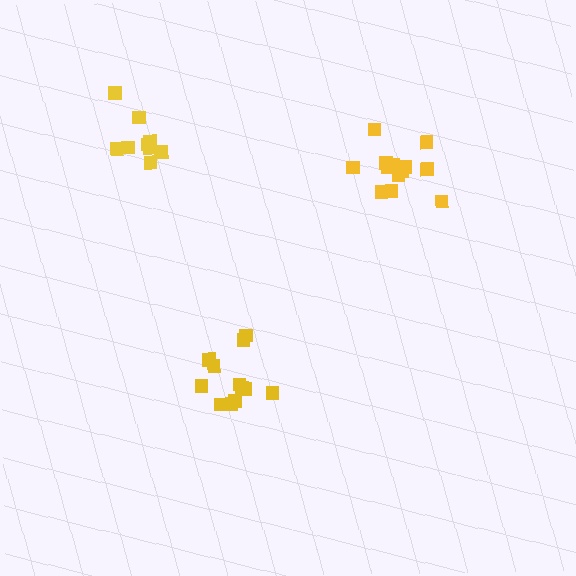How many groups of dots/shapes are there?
There are 3 groups.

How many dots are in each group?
Group 1: 12 dots, Group 2: 13 dots, Group 3: 10 dots (35 total).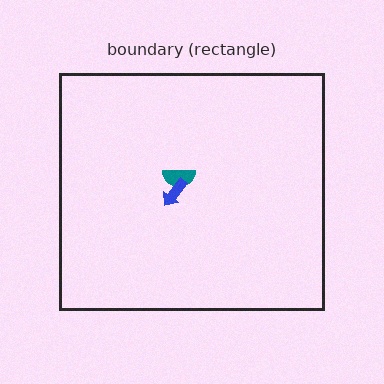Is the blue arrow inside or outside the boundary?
Inside.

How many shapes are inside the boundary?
2 inside, 0 outside.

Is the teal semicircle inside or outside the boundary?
Inside.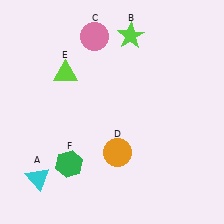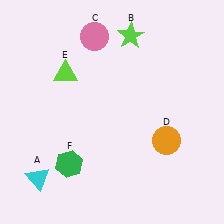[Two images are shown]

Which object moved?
The orange circle (D) moved right.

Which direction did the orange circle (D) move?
The orange circle (D) moved right.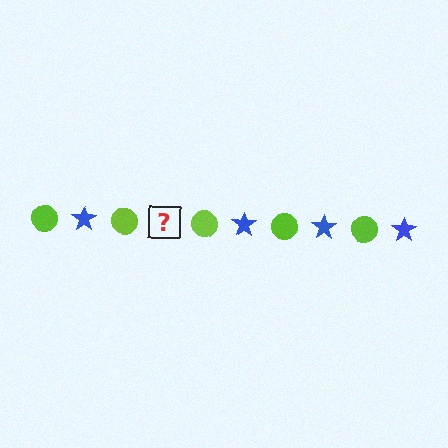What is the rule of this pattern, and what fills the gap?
The rule is that the pattern alternates between lime circle and blue star. The gap should be filled with a blue star.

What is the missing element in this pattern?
The missing element is a blue star.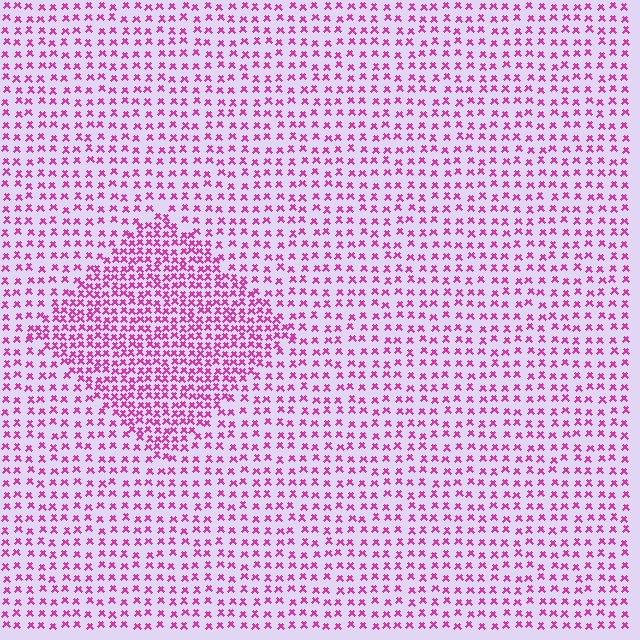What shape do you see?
I see a diamond.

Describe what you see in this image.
The image contains small magenta elements arranged at two different densities. A diamond-shaped region is visible where the elements are more densely packed than the surrounding area.